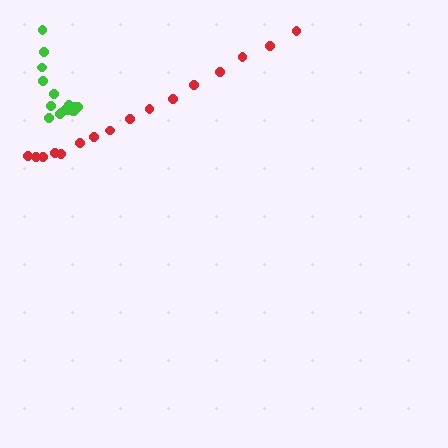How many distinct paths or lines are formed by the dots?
There are 2 distinct paths.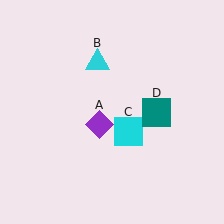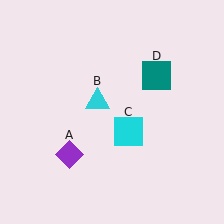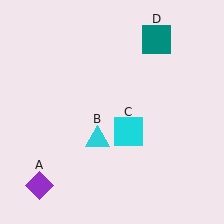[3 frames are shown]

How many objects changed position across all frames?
3 objects changed position: purple diamond (object A), cyan triangle (object B), teal square (object D).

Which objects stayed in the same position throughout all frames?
Cyan square (object C) remained stationary.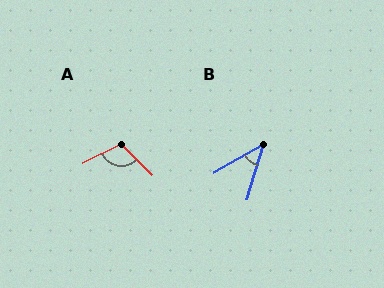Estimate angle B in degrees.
Approximately 43 degrees.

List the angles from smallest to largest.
B (43°), A (108°).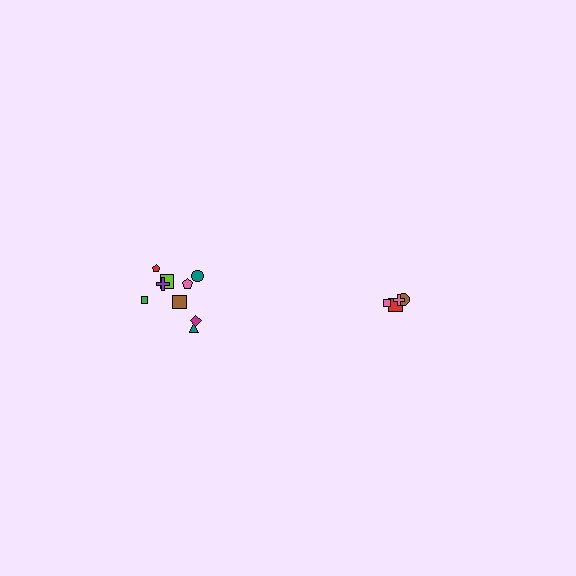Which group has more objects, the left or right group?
The left group.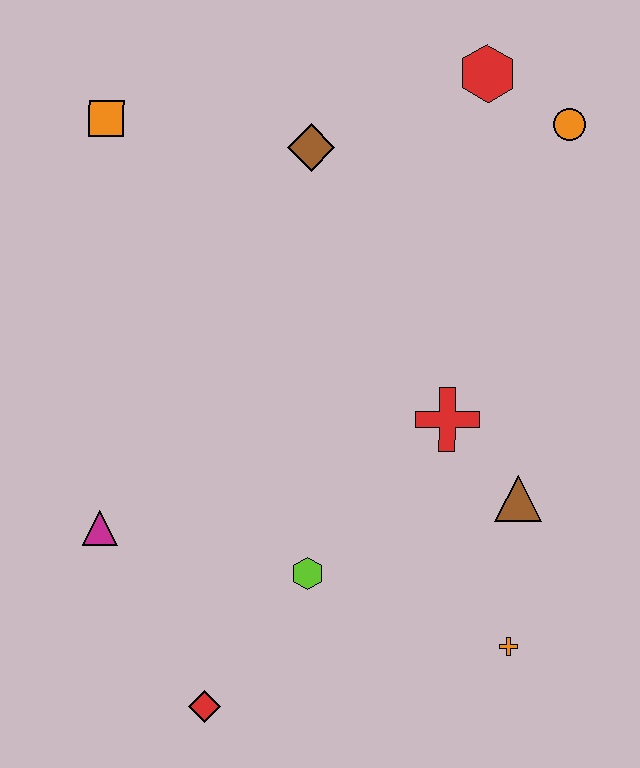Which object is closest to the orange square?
The brown diamond is closest to the orange square.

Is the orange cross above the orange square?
No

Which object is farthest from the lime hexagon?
The red hexagon is farthest from the lime hexagon.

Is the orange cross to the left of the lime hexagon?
No